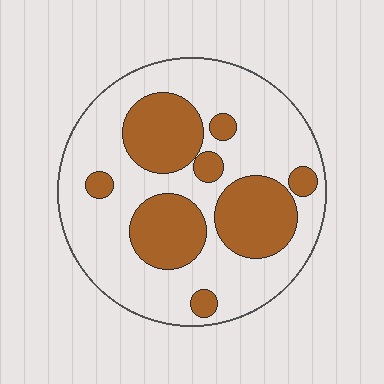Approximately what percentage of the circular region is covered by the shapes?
Approximately 35%.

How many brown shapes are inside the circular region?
8.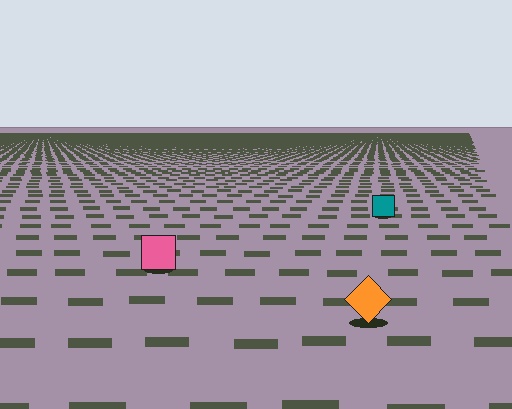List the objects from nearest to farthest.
From nearest to farthest: the orange diamond, the pink square, the teal square.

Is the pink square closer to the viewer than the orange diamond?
No. The orange diamond is closer — you can tell from the texture gradient: the ground texture is coarser near it.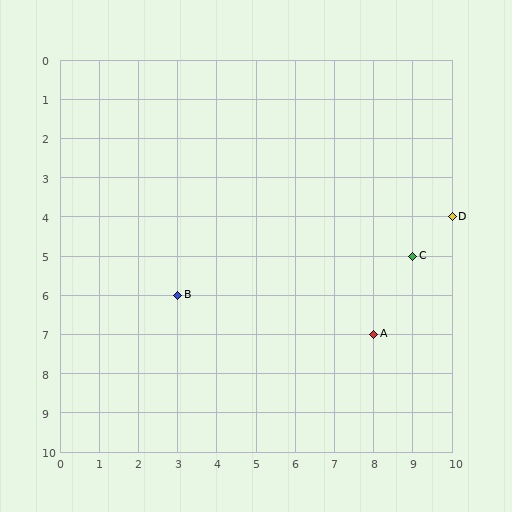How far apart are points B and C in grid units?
Points B and C are 6 columns and 1 row apart (about 6.1 grid units diagonally).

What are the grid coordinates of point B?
Point B is at grid coordinates (3, 6).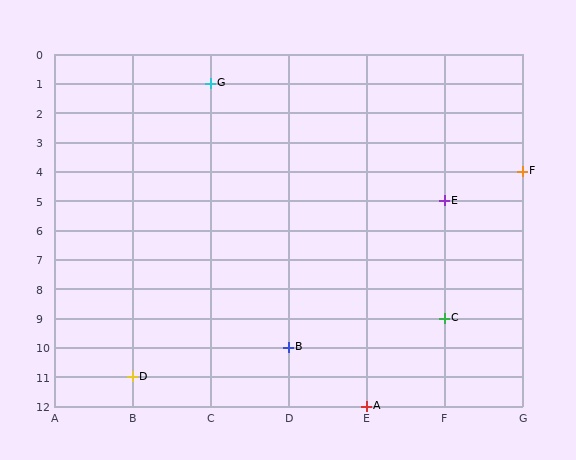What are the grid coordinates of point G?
Point G is at grid coordinates (C, 1).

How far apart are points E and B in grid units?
Points E and B are 2 columns and 5 rows apart (about 5.4 grid units diagonally).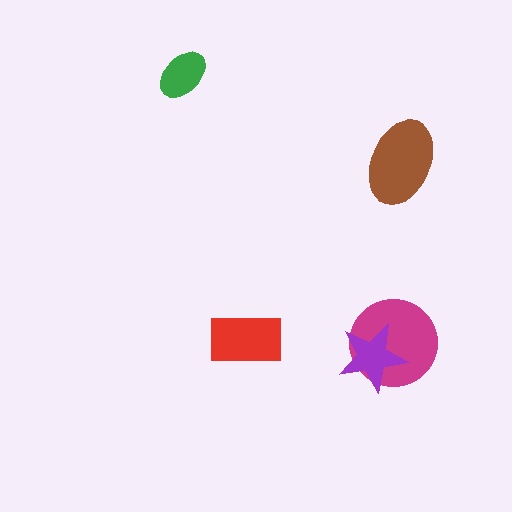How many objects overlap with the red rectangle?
0 objects overlap with the red rectangle.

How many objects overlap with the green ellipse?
0 objects overlap with the green ellipse.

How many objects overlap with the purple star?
1 object overlaps with the purple star.